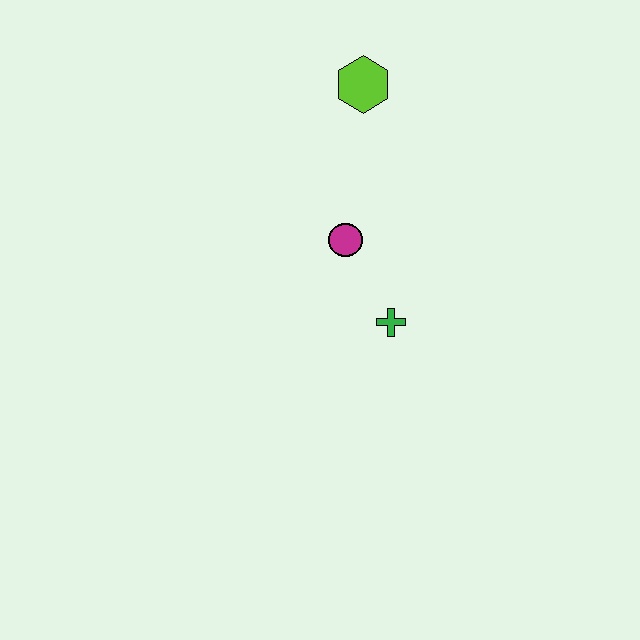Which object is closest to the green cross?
The magenta circle is closest to the green cross.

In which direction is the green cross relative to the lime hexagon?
The green cross is below the lime hexagon.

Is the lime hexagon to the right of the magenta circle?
Yes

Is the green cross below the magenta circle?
Yes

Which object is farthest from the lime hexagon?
The green cross is farthest from the lime hexagon.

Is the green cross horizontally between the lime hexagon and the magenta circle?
No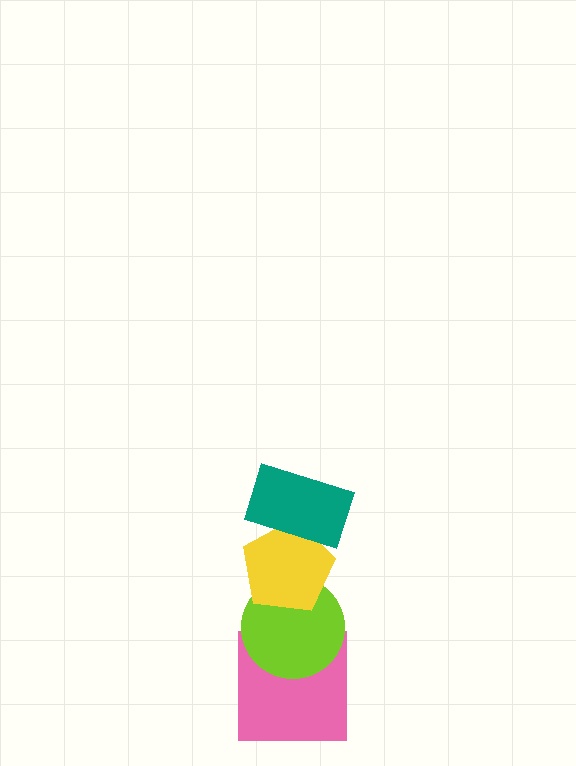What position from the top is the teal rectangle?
The teal rectangle is 1st from the top.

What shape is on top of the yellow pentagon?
The teal rectangle is on top of the yellow pentagon.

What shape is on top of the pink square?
The lime circle is on top of the pink square.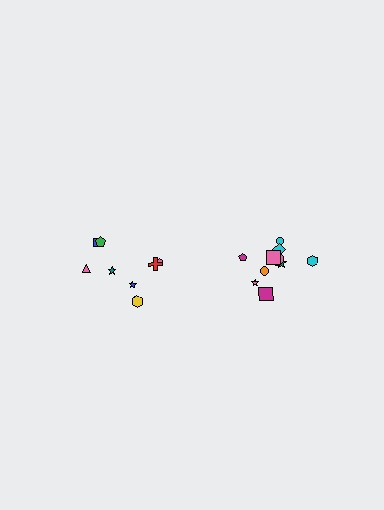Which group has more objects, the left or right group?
The right group.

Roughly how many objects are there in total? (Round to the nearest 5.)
Roughly 20 objects in total.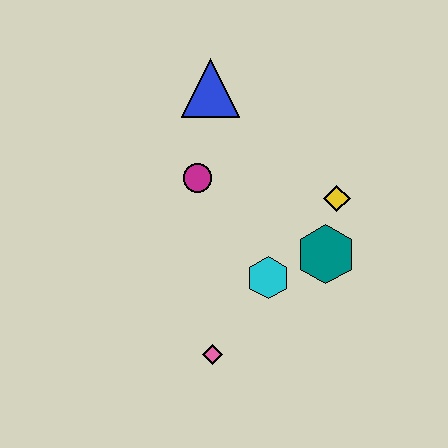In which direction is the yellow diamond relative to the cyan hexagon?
The yellow diamond is above the cyan hexagon.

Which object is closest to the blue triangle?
The magenta circle is closest to the blue triangle.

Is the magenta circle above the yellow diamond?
Yes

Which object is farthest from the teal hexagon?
The blue triangle is farthest from the teal hexagon.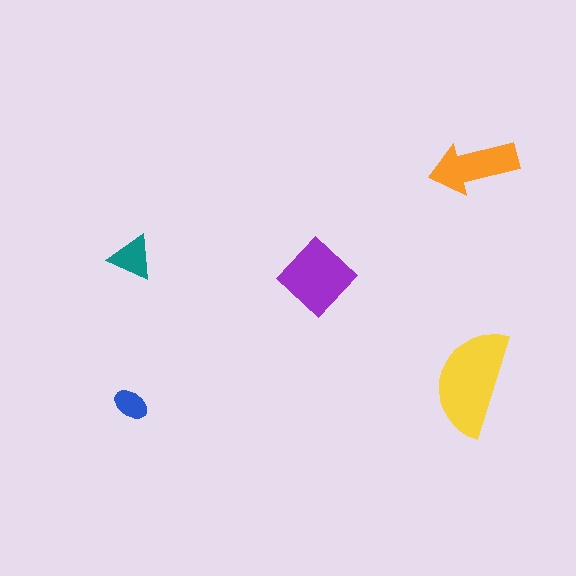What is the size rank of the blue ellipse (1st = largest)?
5th.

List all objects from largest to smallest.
The yellow semicircle, the purple diamond, the orange arrow, the teal triangle, the blue ellipse.